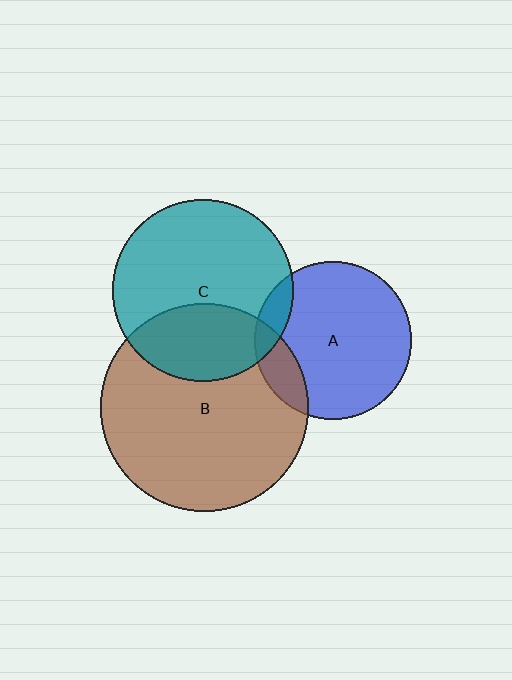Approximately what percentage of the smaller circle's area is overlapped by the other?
Approximately 35%.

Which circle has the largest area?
Circle B (brown).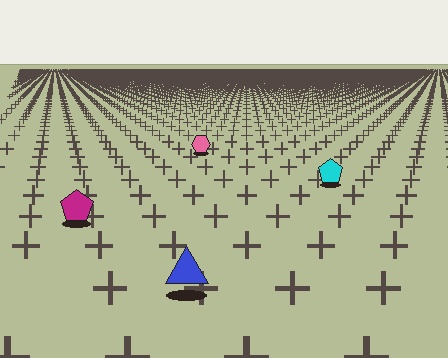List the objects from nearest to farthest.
From nearest to farthest: the blue triangle, the magenta pentagon, the cyan pentagon, the pink hexagon.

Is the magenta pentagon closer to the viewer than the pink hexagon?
Yes. The magenta pentagon is closer — you can tell from the texture gradient: the ground texture is coarser near it.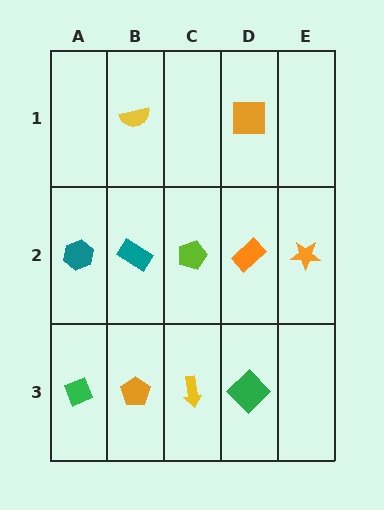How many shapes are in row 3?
4 shapes.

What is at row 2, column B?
A teal rectangle.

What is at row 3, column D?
A green diamond.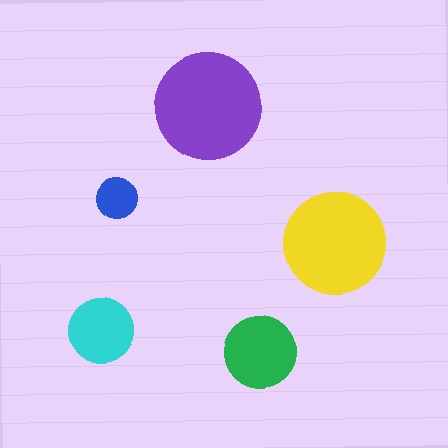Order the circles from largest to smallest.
the purple one, the yellow one, the green one, the cyan one, the blue one.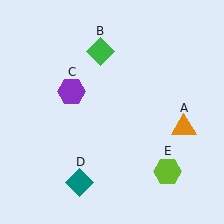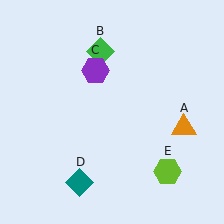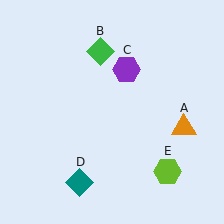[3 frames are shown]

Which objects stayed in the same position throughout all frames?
Orange triangle (object A) and green diamond (object B) and teal diamond (object D) and lime hexagon (object E) remained stationary.